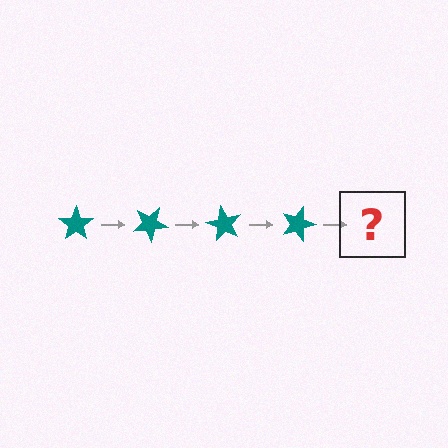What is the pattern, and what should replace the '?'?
The pattern is that the star rotates 30 degrees each step. The '?' should be a teal star rotated 120 degrees.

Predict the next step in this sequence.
The next step is a teal star rotated 120 degrees.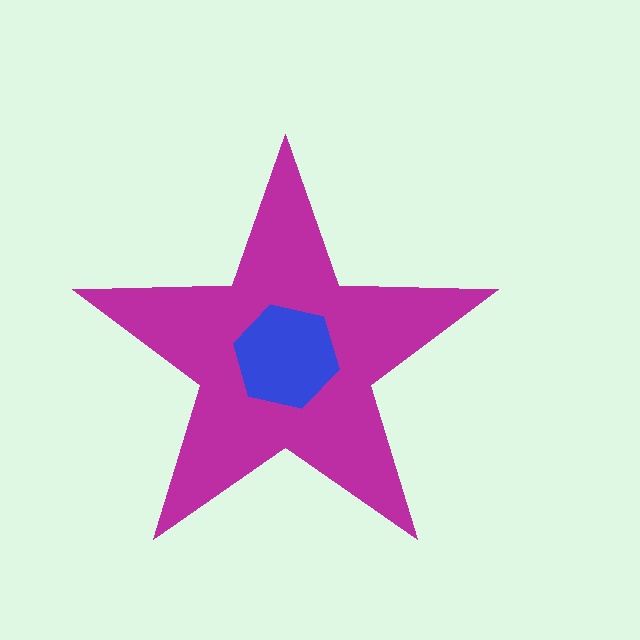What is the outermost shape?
The magenta star.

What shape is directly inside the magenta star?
The blue hexagon.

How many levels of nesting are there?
2.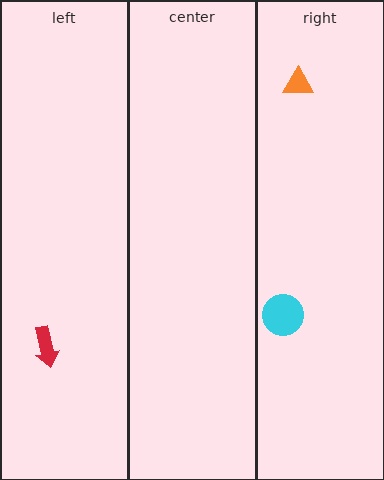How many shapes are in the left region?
1.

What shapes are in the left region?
The red arrow.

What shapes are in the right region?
The orange triangle, the cyan circle.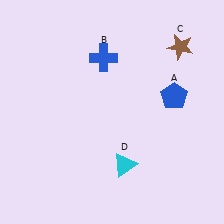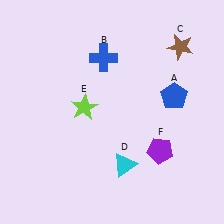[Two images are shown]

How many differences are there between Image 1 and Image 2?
There are 2 differences between the two images.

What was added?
A lime star (E), a purple pentagon (F) were added in Image 2.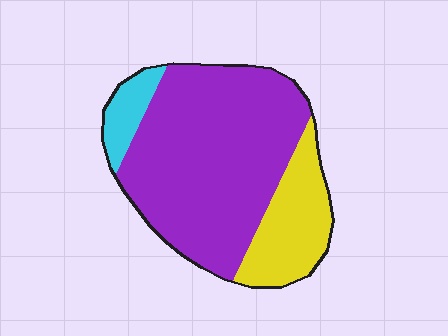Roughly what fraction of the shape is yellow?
Yellow takes up about one fifth (1/5) of the shape.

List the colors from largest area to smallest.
From largest to smallest: purple, yellow, cyan.